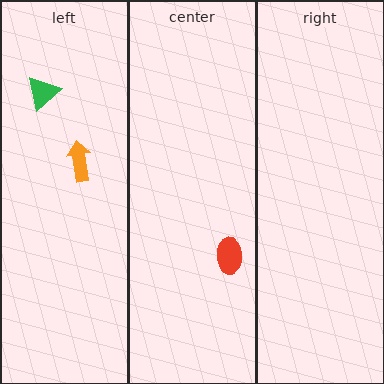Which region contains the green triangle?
The left region.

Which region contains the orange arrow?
The left region.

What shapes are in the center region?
The red ellipse.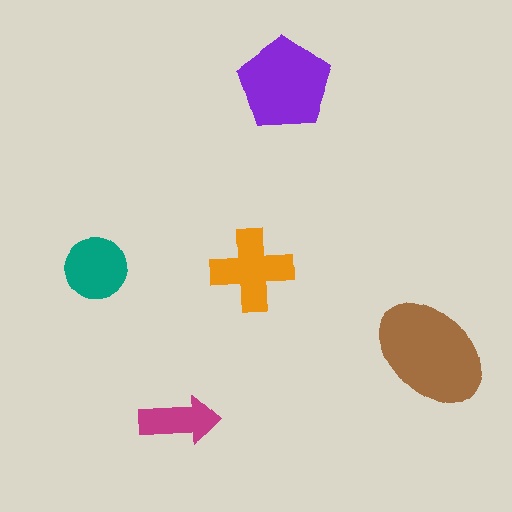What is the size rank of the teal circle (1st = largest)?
4th.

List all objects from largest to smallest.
The brown ellipse, the purple pentagon, the orange cross, the teal circle, the magenta arrow.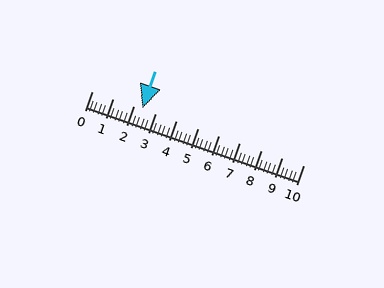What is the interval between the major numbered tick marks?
The major tick marks are spaced 1 units apart.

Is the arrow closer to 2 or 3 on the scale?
The arrow is closer to 2.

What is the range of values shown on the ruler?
The ruler shows values from 0 to 10.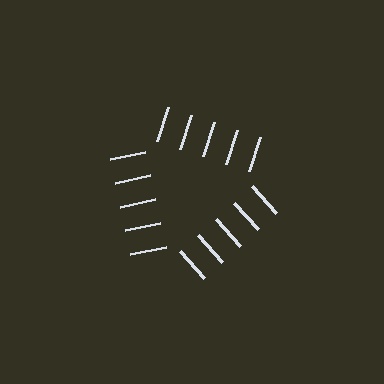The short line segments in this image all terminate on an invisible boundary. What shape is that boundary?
An illusory triangle — the line segments terminate on its edges but no continuous stroke is drawn.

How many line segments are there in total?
15 — 5 along each of the 3 edges.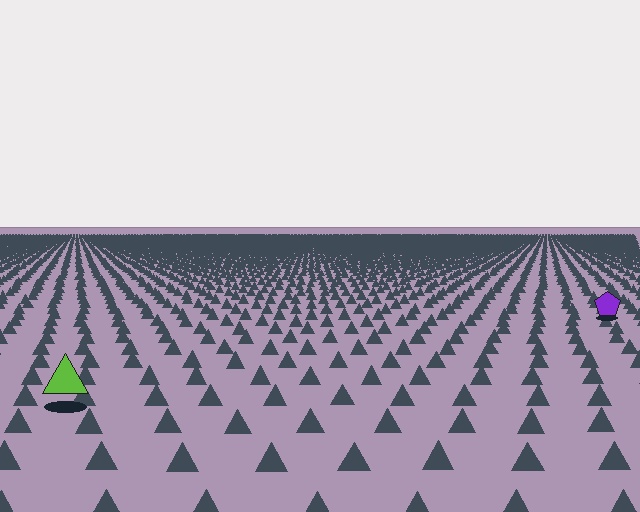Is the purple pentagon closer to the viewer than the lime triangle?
No. The lime triangle is closer — you can tell from the texture gradient: the ground texture is coarser near it.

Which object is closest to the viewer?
The lime triangle is closest. The texture marks near it are larger and more spread out.